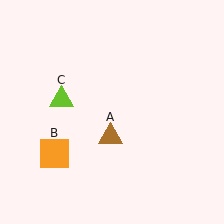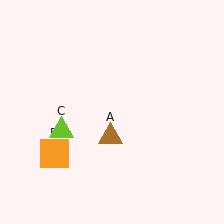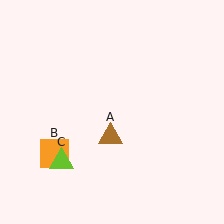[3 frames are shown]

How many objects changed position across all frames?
1 object changed position: lime triangle (object C).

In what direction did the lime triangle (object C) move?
The lime triangle (object C) moved down.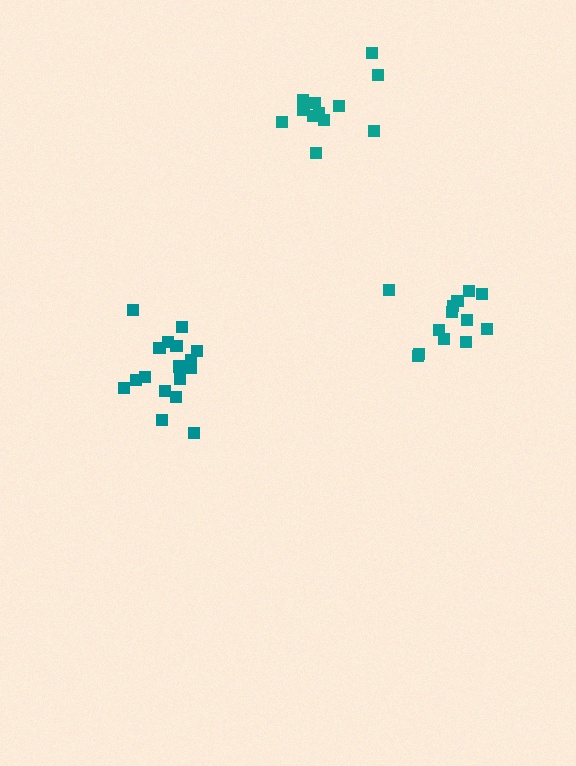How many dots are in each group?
Group 1: 17 dots, Group 2: 14 dots, Group 3: 14 dots (45 total).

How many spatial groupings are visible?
There are 3 spatial groupings.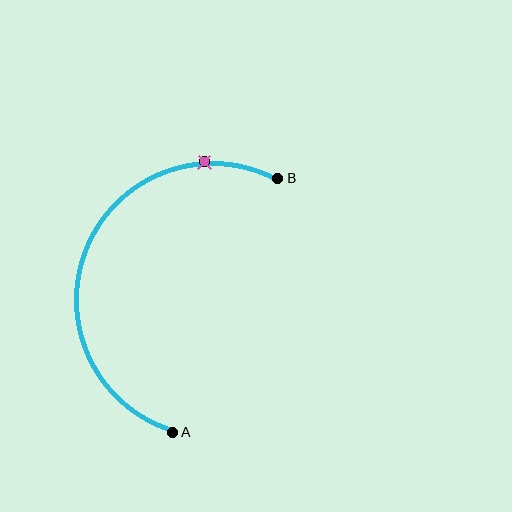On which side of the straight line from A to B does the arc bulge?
The arc bulges to the left of the straight line connecting A and B.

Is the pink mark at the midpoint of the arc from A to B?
No. The pink mark lies on the arc but is closer to endpoint B. The arc midpoint would be at the point on the curve equidistant along the arc from both A and B.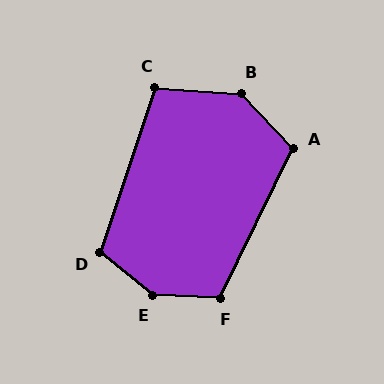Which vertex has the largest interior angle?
E, at approximately 144 degrees.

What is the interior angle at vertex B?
Approximately 137 degrees (obtuse).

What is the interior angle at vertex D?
Approximately 110 degrees (obtuse).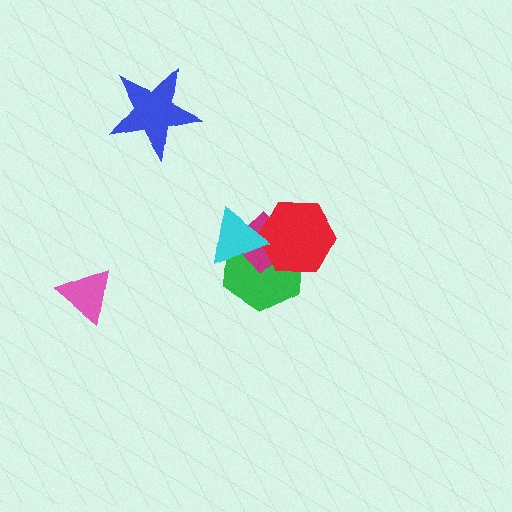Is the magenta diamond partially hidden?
Yes, it is partially covered by another shape.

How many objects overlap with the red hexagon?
3 objects overlap with the red hexagon.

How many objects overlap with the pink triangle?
0 objects overlap with the pink triangle.